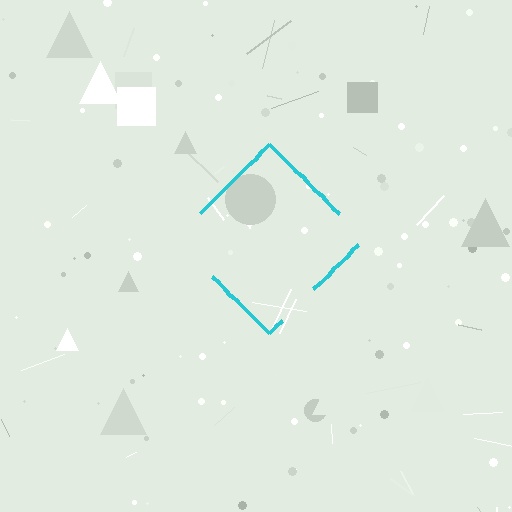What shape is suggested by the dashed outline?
The dashed outline suggests a diamond.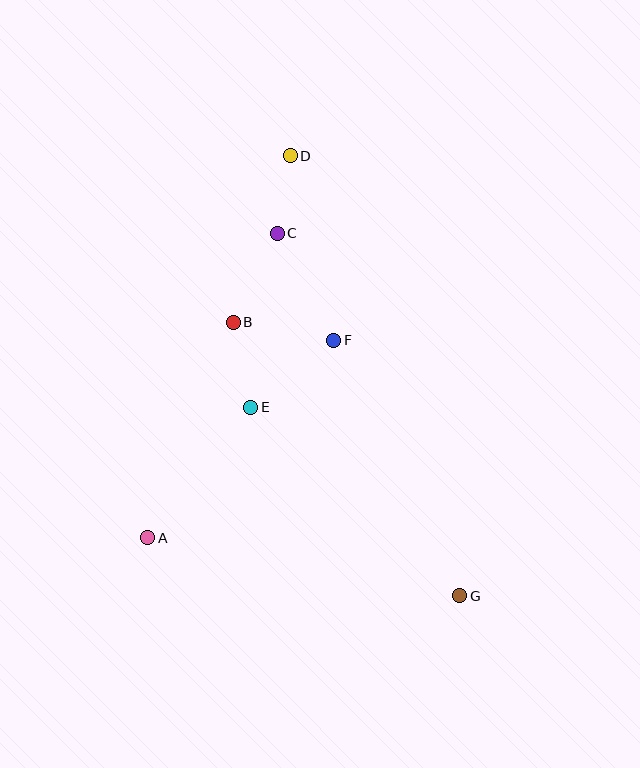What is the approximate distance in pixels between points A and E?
The distance between A and E is approximately 166 pixels.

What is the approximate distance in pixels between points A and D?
The distance between A and D is approximately 407 pixels.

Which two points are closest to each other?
Points C and D are closest to each other.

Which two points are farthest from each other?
Points D and G are farthest from each other.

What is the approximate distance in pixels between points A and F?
The distance between A and F is approximately 271 pixels.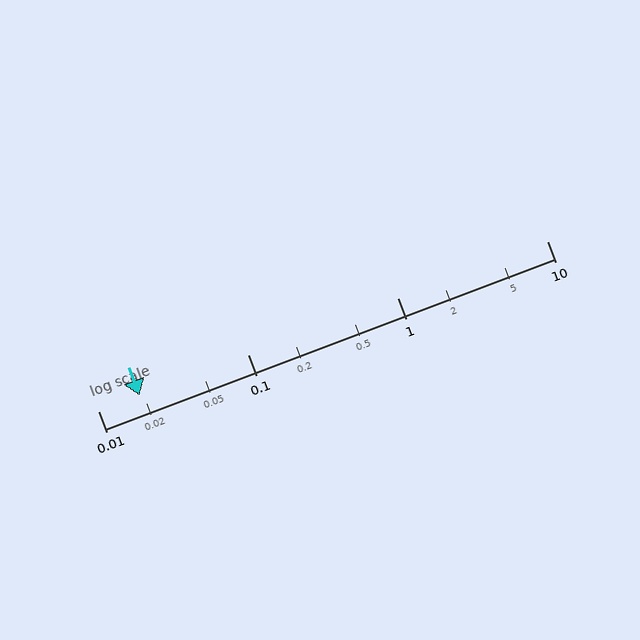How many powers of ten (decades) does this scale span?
The scale spans 3 decades, from 0.01 to 10.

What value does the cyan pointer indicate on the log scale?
The pointer indicates approximately 0.019.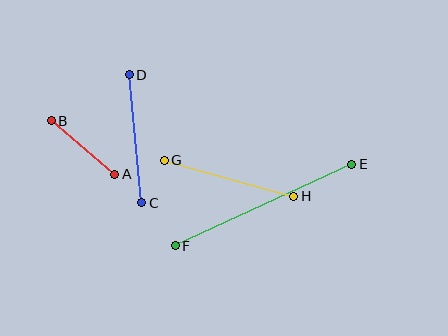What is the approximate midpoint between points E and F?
The midpoint is at approximately (263, 205) pixels.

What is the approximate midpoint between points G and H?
The midpoint is at approximately (229, 178) pixels.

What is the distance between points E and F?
The distance is approximately 194 pixels.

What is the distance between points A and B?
The distance is approximately 83 pixels.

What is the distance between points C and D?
The distance is approximately 128 pixels.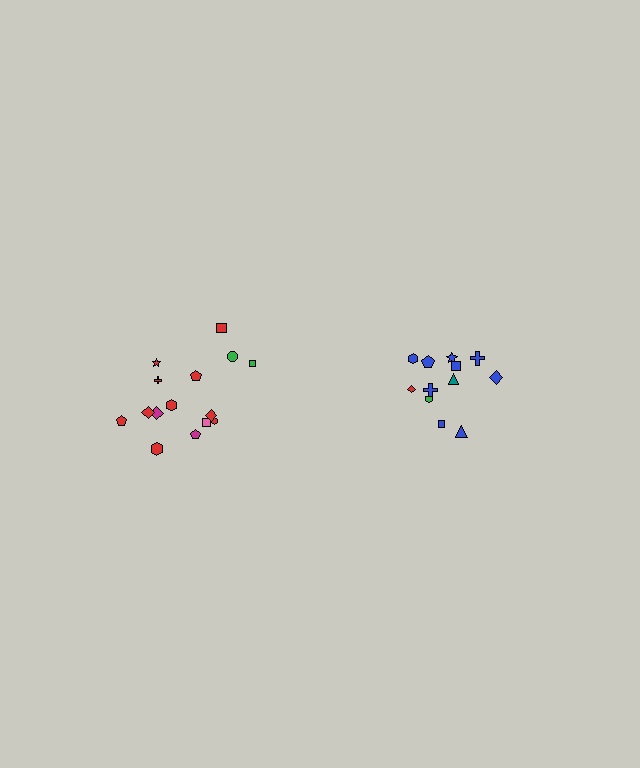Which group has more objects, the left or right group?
The left group.